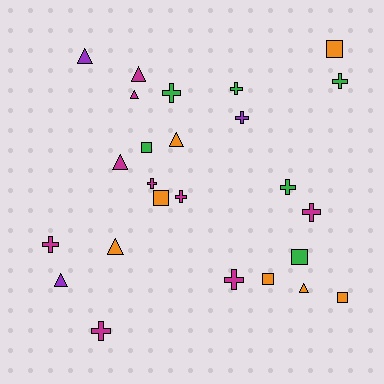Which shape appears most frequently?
Cross, with 11 objects.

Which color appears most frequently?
Magenta, with 9 objects.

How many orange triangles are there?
There are 3 orange triangles.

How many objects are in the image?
There are 25 objects.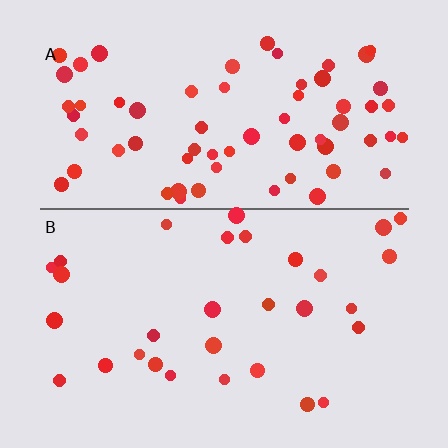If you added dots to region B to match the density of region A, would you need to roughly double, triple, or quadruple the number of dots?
Approximately double.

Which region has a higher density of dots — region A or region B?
A (the top).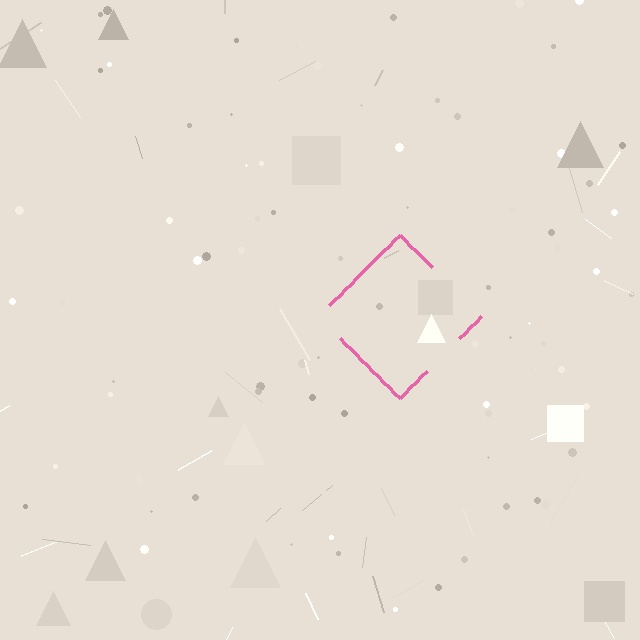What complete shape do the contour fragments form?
The contour fragments form a diamond.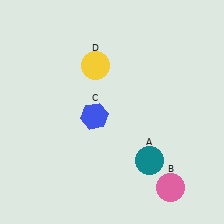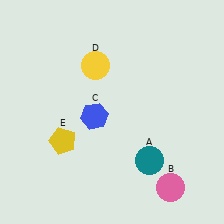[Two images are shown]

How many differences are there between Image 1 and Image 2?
There is 1 difference between the two images.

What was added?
A yellow pentagon (E) was added in Image 2.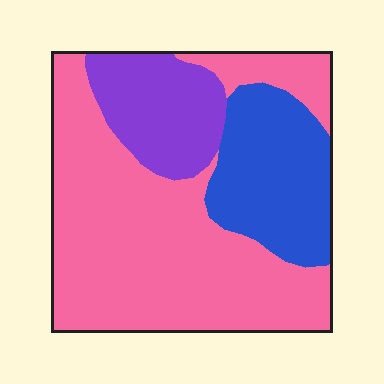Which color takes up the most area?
Pink, at roughly 60%.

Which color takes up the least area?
Purple, at roughly 15%.